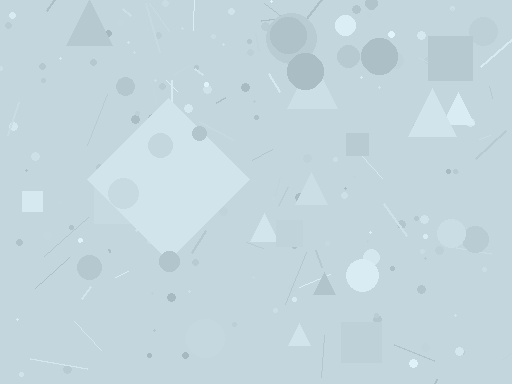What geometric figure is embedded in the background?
A diamond is embedded in the background.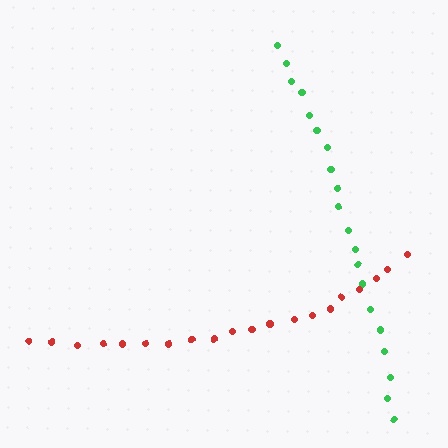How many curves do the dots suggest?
There are 2 distinct paths.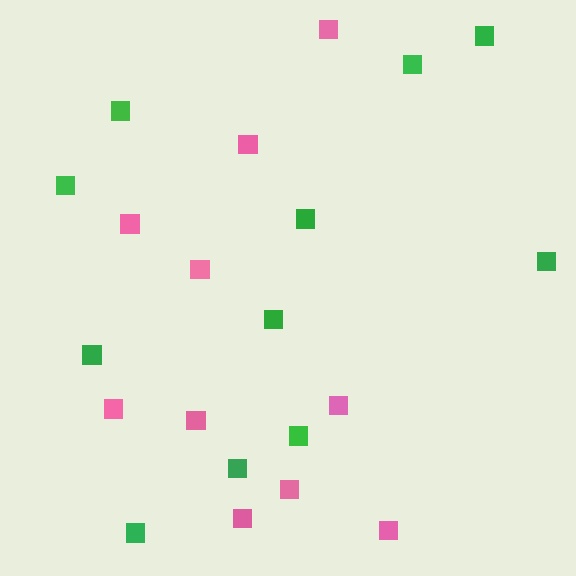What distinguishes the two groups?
There are 2 groups: one group of green squares (11) and one group of pink squares (10).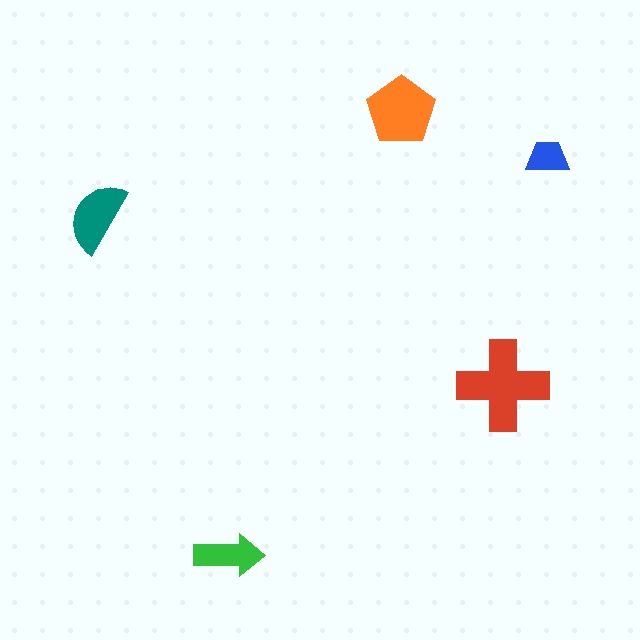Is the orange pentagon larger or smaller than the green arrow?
Larger.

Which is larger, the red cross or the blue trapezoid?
The red cross.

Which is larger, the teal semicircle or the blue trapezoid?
The teal semicircle.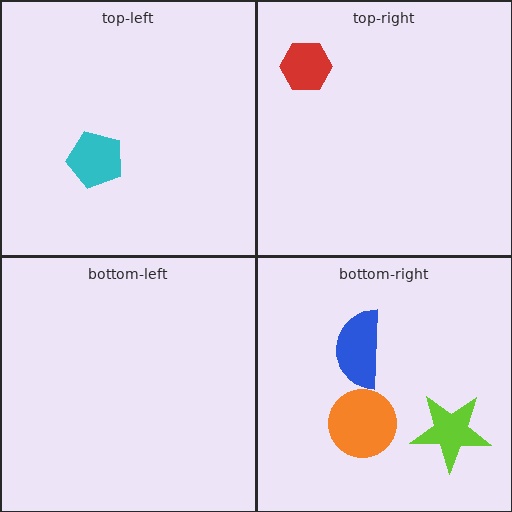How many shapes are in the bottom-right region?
3.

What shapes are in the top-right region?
The red hexagon.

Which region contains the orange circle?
The bottom-right region.